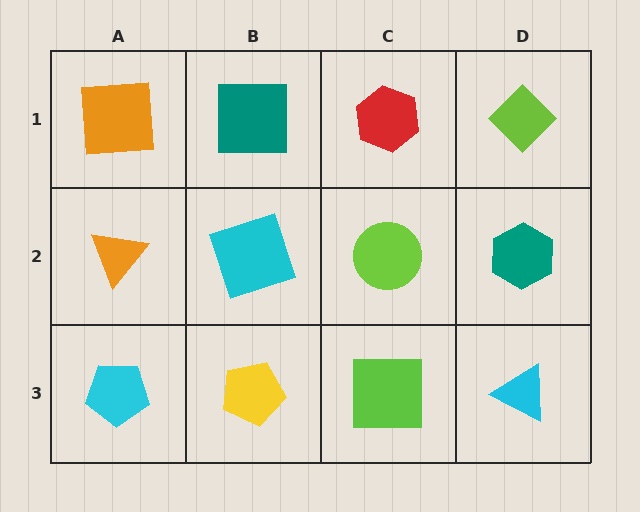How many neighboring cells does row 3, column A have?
2.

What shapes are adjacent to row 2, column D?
A lime diamond (row 1, column D), a cyan triangle (row 3, column D), a lime circle (row 2, column C).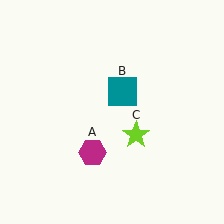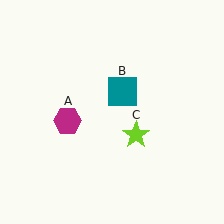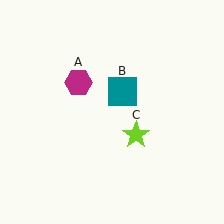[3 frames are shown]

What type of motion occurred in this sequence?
The magenta hexagon (object A) rotated clockwise around the center of the scene.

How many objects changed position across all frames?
1 object changed position: magenta hexagon (object A).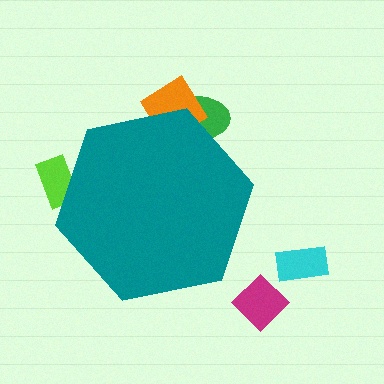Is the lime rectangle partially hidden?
Yes, the lime rectangle is partially hidden behind the teal hexagon.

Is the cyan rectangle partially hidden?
No, the cyan rectangle is fully visible.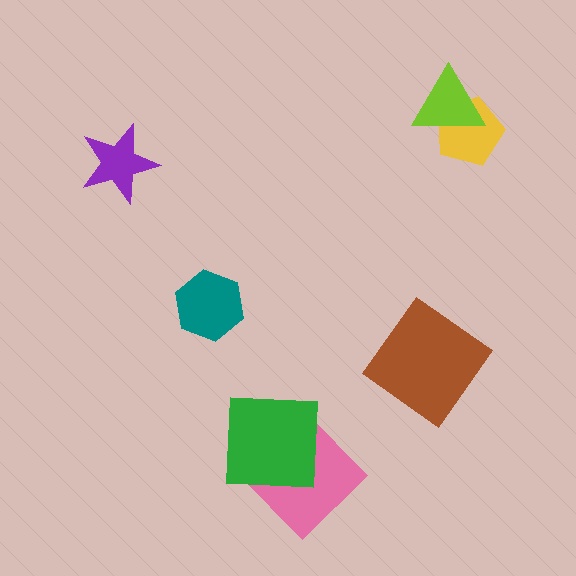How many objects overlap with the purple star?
0 objects overlap with the purple star.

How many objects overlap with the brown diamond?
0 objects overlap with the brown diamond.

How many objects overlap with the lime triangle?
1 object overlaps with the lime triangle.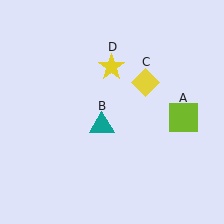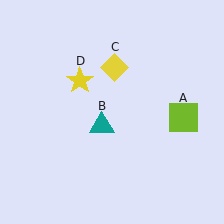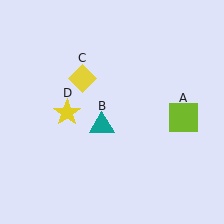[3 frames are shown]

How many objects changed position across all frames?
2 objects changed position: yellow diamond (object C), yellow star (object D).